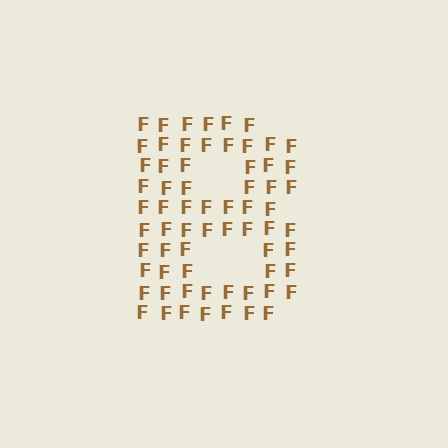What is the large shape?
The large shape is the letter B.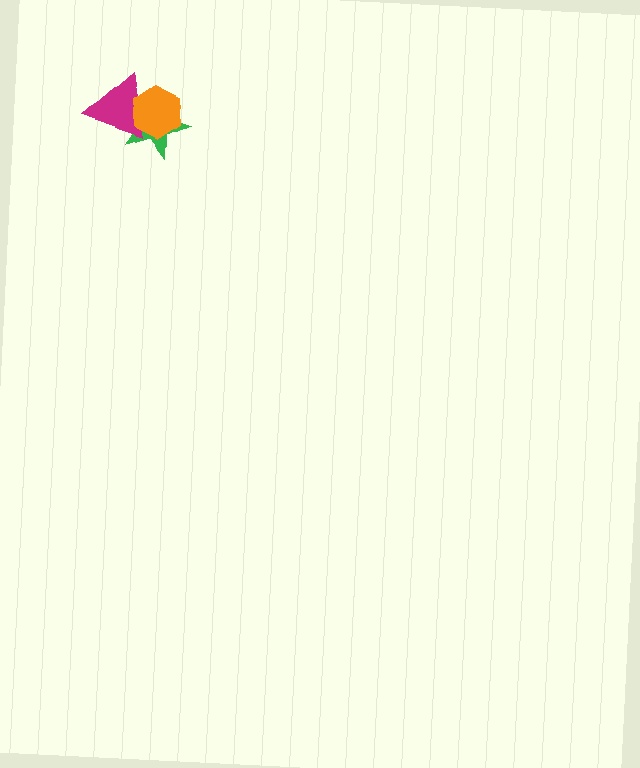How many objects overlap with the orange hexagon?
2 objects overlap with the orange hexagon.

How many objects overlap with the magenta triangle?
2 objects overlap with the magenta triangle.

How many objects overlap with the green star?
2 objects overlap with the green star.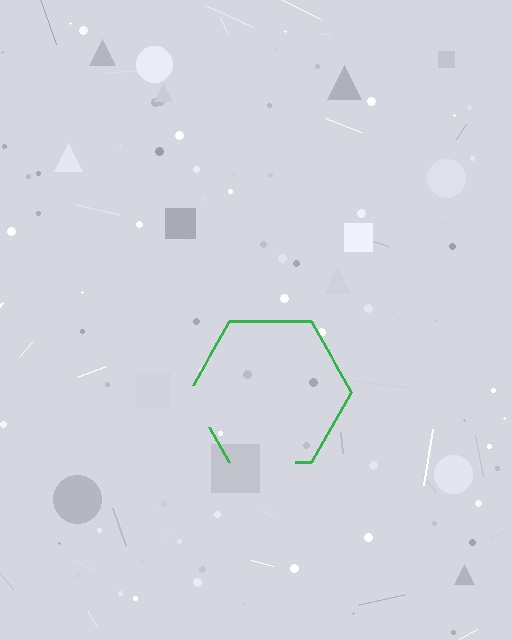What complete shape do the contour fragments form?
The contour fragments form a hexagon.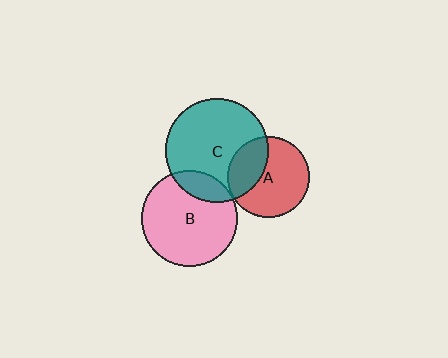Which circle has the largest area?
Circle C (teal).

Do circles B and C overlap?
Yes.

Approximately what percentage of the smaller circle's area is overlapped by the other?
Approximately 15%.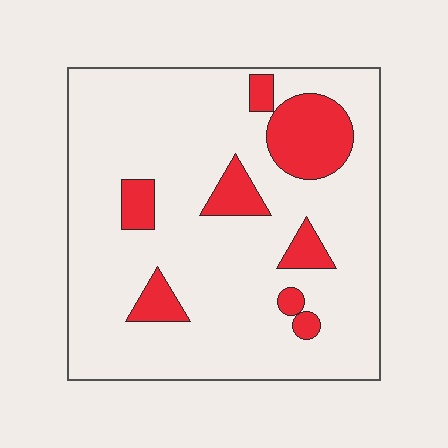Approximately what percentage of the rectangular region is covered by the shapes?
Approximately 15%.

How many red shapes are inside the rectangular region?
8.